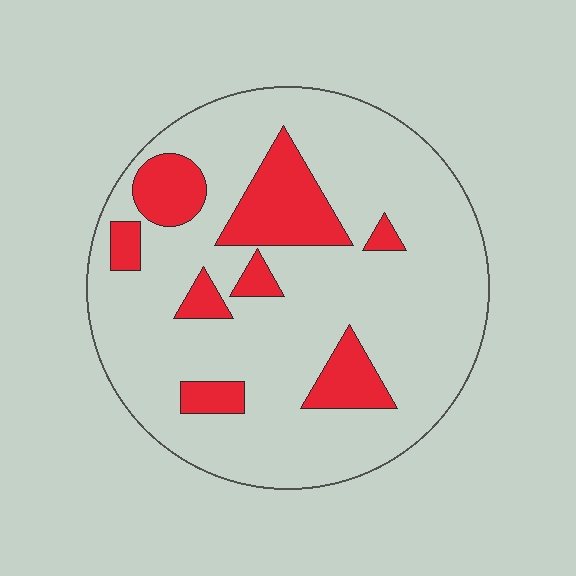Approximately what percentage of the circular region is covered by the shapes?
Approximately 20%.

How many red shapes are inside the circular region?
8.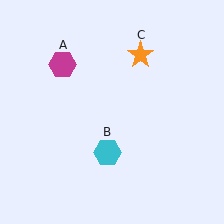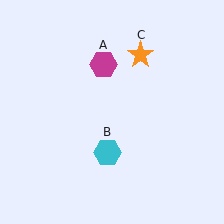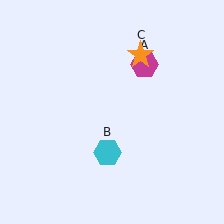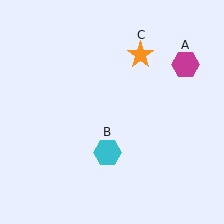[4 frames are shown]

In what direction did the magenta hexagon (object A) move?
The magenta hexagon (object A) moved right.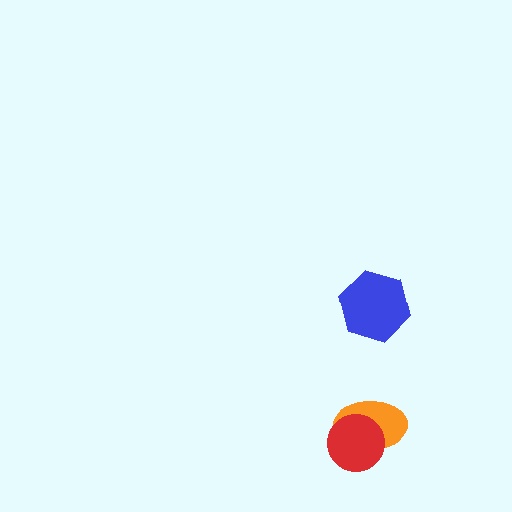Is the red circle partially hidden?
No, no other shape covers it.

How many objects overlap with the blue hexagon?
0 objects overlap with the blue hexagon.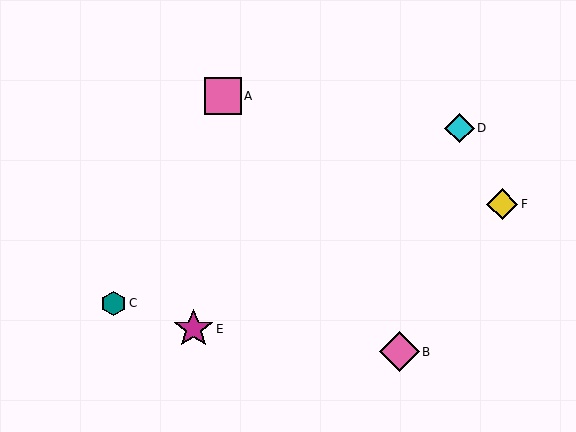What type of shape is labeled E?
Shape E is a magenta star.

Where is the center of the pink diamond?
The center of the pink diamond is at (400, 352).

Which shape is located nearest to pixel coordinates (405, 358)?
The pink diamond (labeled B) at (400, 352) is nearest to that location.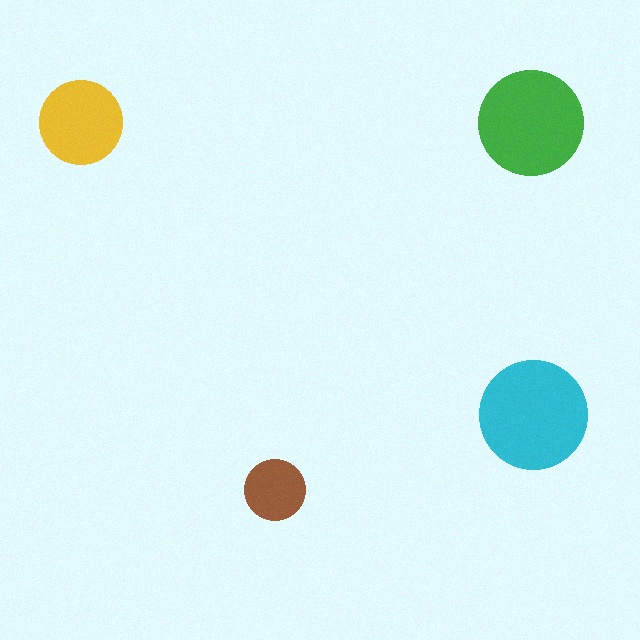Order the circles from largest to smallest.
the cyan one, the green one, the yellow one, the brown one.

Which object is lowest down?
The brown circle is bottommost.